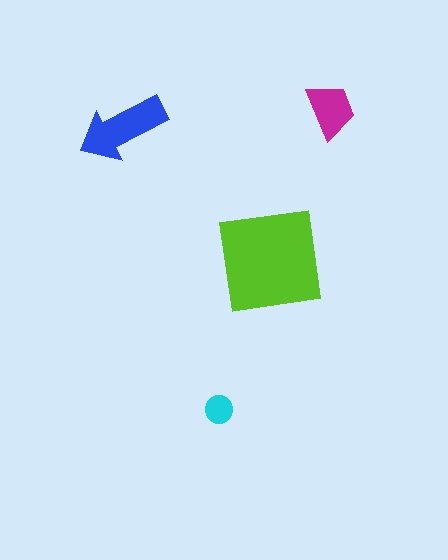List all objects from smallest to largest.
The cyan circle, the magenta trapezoid, the blue arrow, the lime square.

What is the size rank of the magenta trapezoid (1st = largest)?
3rd.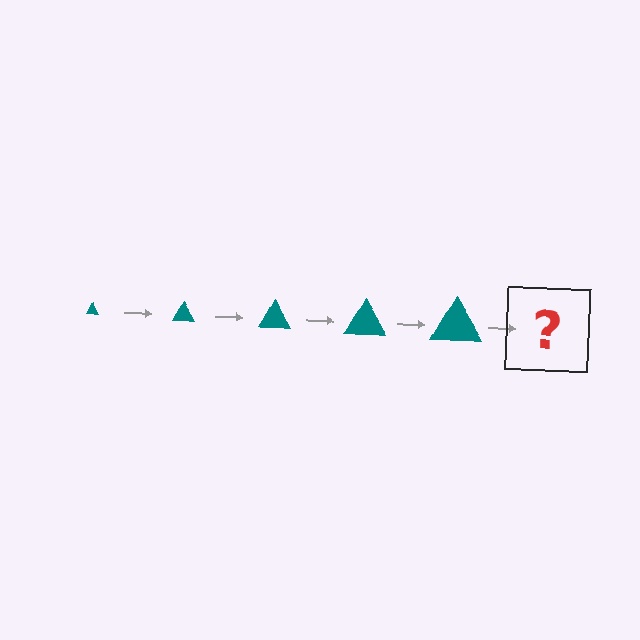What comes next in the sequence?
The next element should be a teal triangle, larger than the previous one.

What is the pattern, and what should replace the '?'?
The pattern is that the triangle gets progressively larger each step. The '?' should be a teal triangle, larger than the previous one.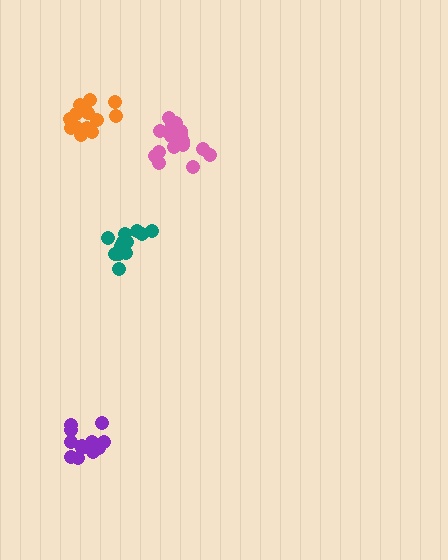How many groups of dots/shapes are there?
There are 4 groups.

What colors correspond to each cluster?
The clusters are colored: teal, pink, orange, purple.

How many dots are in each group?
Group 1: 14 dots, Group 2: 17 dots, Group 3: 13 dots, Group 4: 13 dots (57 total).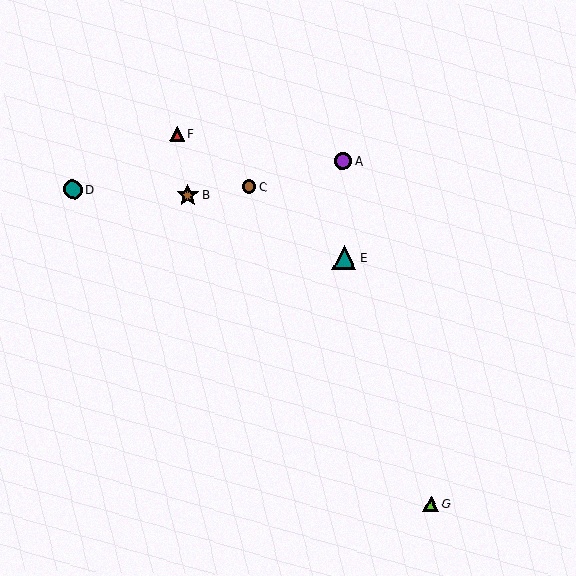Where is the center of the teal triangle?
The center of the teal triangle is at (344, 257).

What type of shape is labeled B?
Shape B is a brown star.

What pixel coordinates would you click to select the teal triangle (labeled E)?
Click at (344, 257) to select the teal triangle E.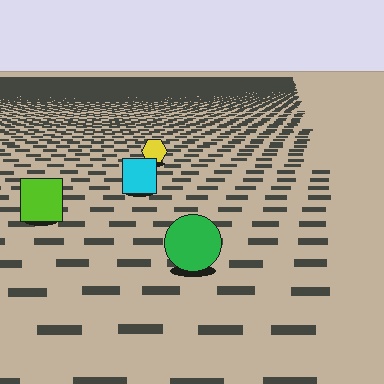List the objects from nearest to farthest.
From nearest to farthest: the green circle, the lime square, the cyan square, the yellow hexagon.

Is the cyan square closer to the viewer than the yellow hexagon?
Yes. The cyan square is closer — you can tell from the texture gradient: the ground texture is coarser near it.